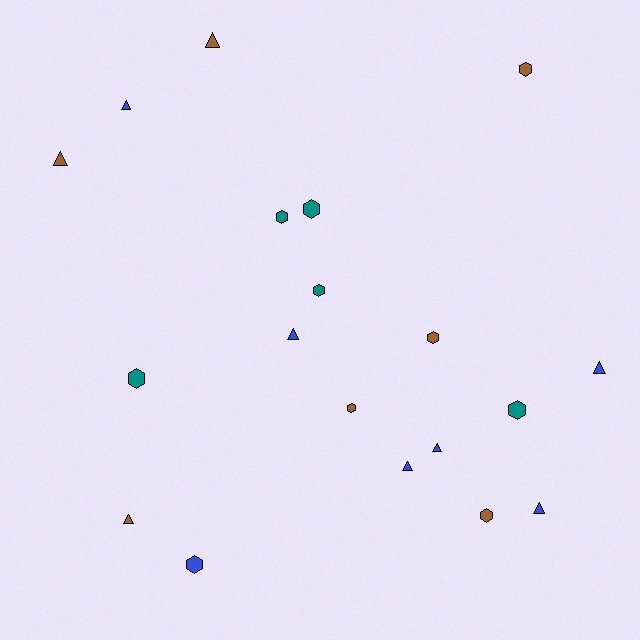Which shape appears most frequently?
Hexagon, with 10 objects.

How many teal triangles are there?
There are no teal triangles.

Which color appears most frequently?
Brown, with 7 objects.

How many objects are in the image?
There are 19 objects.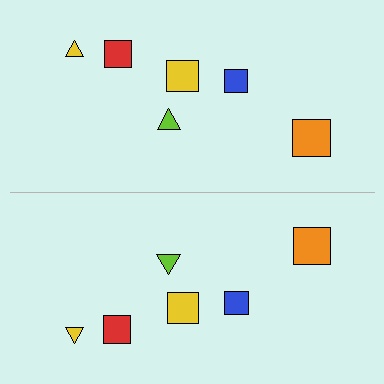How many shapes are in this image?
There are 12 shapes in this image.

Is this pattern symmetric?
Yes, this pattern has bilateral (reflection) symmetry.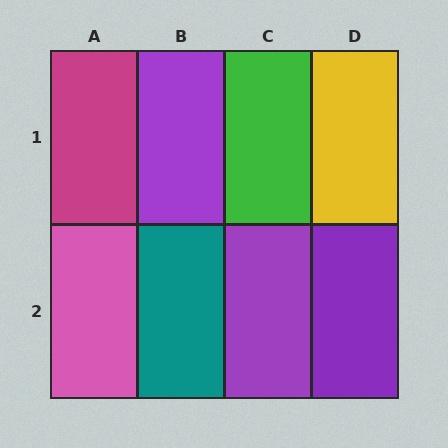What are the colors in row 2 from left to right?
Pink, teal, purple, purple.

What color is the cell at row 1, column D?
Yellow.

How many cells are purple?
3 cells are purple.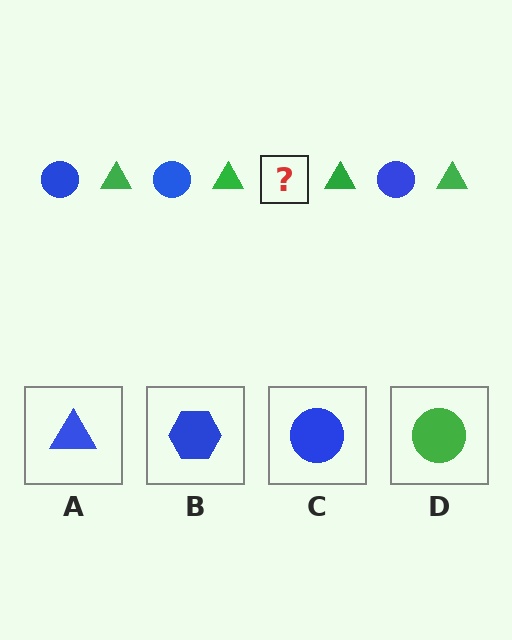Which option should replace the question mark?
Option C.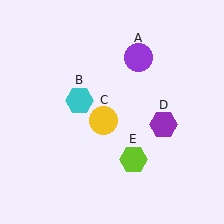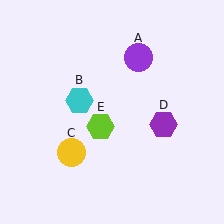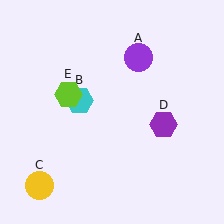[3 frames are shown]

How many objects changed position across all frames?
2 objects changed position: yellow circle (object C), lime hexagon (object E).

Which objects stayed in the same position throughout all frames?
Purple circle (object A) and cyan hexagon (object B) and purple hexagon (object D) remained stationary.